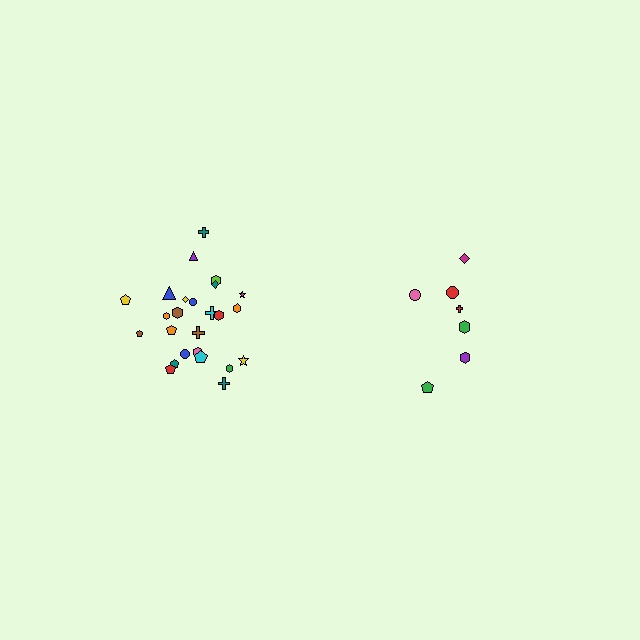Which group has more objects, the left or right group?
The left group.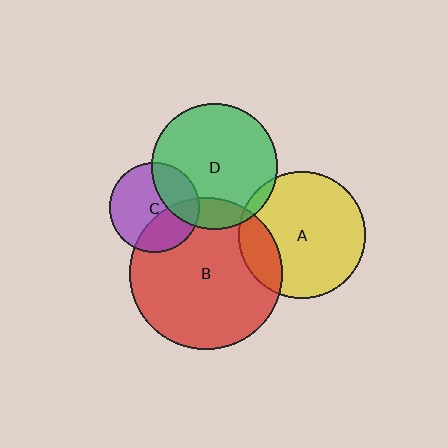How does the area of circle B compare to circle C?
Approximately 2.8 times.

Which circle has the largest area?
Circle B (red).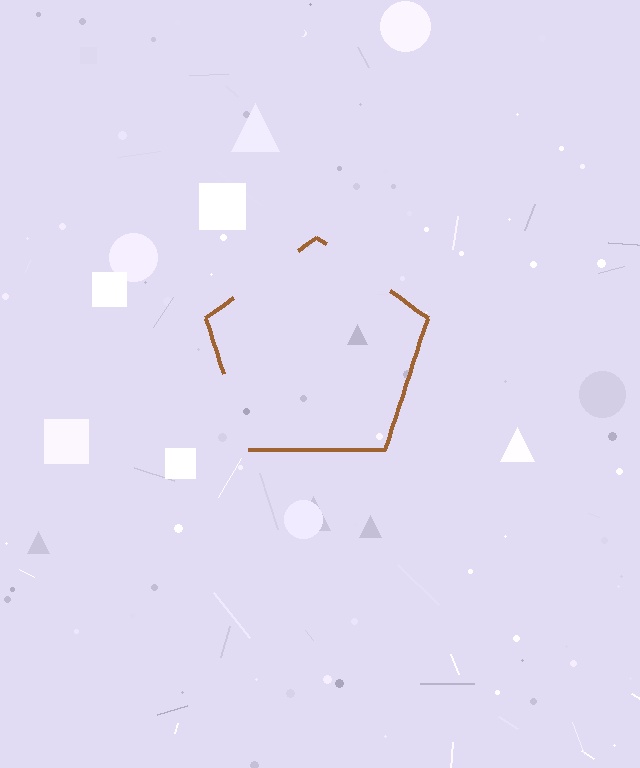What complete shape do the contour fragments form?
The contour fragments form a pentagon.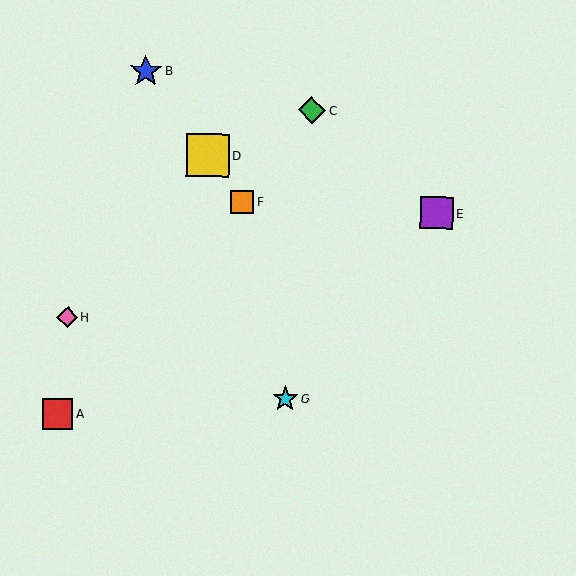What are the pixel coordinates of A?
Object A is at (58, 414).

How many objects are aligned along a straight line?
3 objects (B, D, F) are aligned along a straight line.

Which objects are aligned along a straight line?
Objects B, D, F are aligned along a straight line.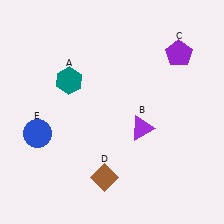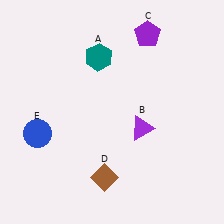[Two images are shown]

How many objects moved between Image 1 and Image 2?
2 objects moved between the two images.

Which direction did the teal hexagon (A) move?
The teal hexagon (A) moved right.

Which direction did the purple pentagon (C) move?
The purple pentagon (C) moved left.